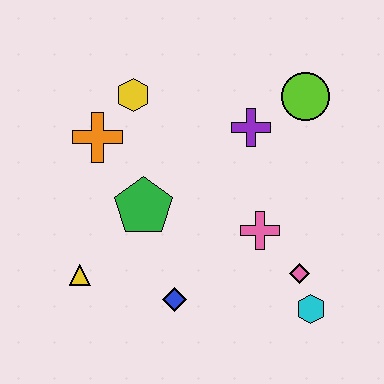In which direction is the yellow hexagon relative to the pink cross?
The yellow hexagon is above the pink cross.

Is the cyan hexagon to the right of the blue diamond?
Yes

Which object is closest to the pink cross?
The pink diamond is closest to the pink cross.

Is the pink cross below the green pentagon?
Yes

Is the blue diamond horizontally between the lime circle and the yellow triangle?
Yes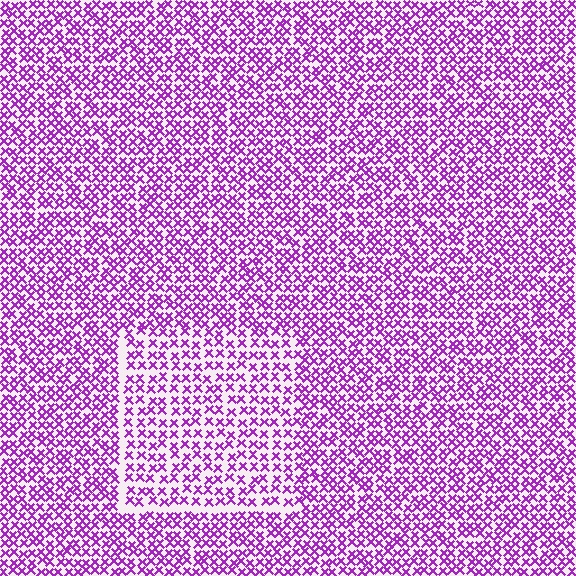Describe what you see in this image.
The image contains small purple elements arranged at two different densities. A rectangle-shaped region is visible where the elements are less densely packed than the surrounding area.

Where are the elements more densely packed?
The elements are more densely packed outside the rectangle boundary.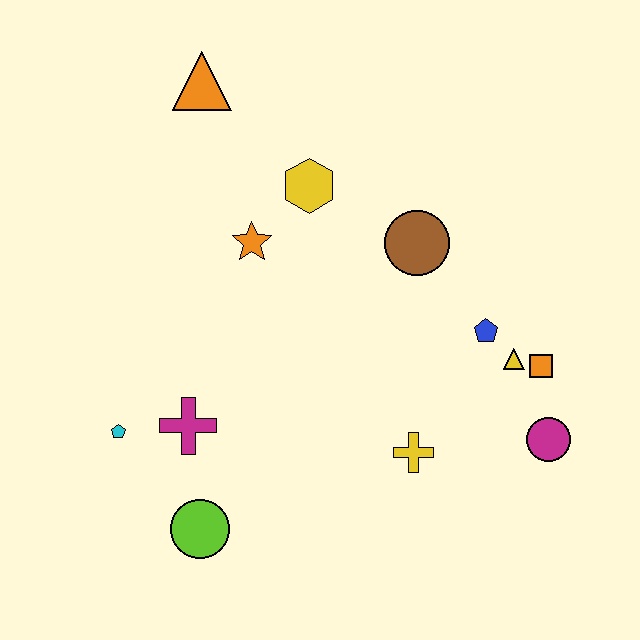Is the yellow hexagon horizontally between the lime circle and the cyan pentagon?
No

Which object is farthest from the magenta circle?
The orange triangle is farthest from the magenta circle.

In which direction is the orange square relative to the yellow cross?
The orange square is to the right of the yellow cross.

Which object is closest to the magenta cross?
The cyan pentagon is closest to the magenta cross.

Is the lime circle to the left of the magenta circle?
Yes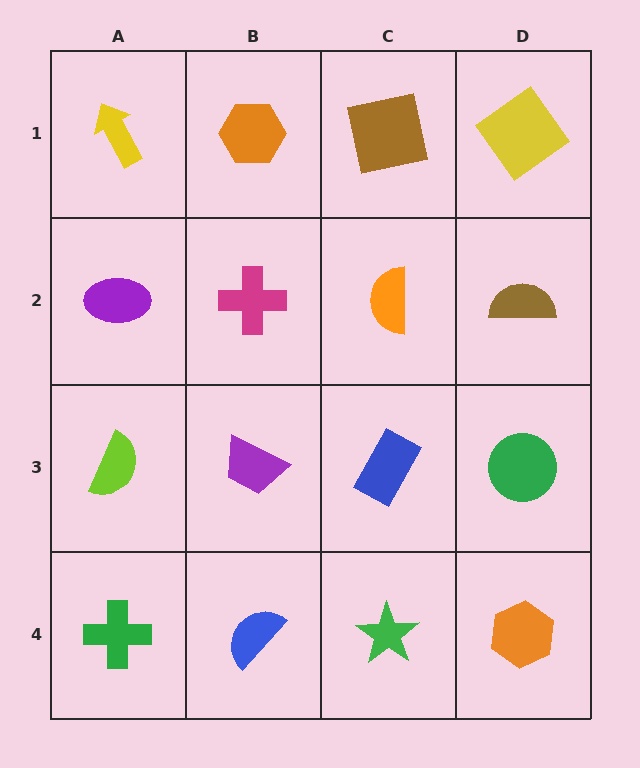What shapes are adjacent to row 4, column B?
A purple trapezoid (row 3, column B), a green cross (row 4, column A), a green star (row 4, column C).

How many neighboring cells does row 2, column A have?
3.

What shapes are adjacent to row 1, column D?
A brown semicircle (row 2, column D), a brown square (row 1, column C).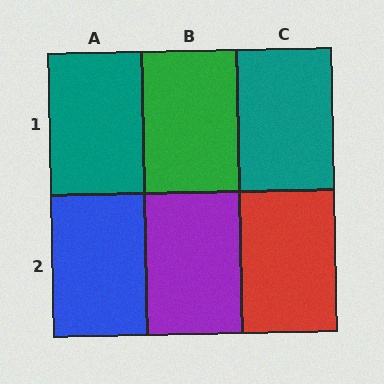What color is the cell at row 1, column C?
Teal.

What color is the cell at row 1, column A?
Teal.